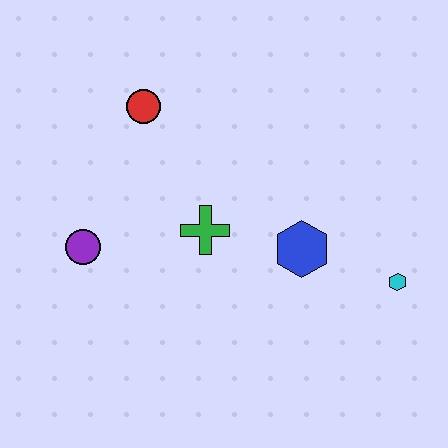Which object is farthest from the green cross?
The cyan hexagon is farthest from the green cross.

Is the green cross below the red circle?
Yes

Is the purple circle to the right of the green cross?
No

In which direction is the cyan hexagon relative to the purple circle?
The cyan hexagon is to the right of the purple circle.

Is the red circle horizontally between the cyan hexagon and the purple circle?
Yes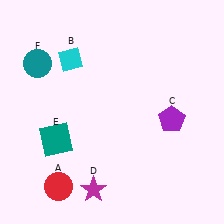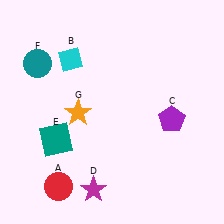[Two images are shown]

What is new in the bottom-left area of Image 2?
An orange star (G) was added in the bottom-left area of Image 2.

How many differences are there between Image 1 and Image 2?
There is 1 difference between the two images.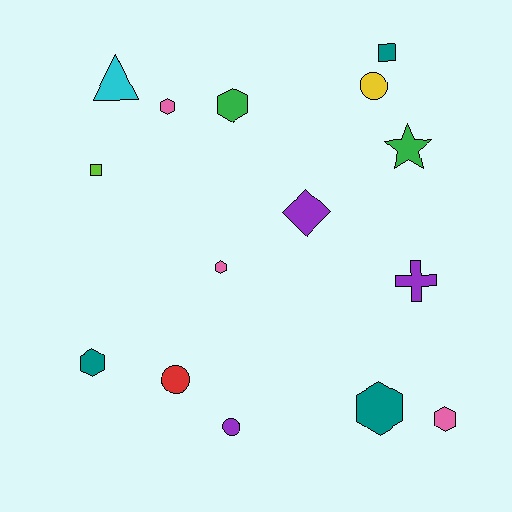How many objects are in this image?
There are 15 objects.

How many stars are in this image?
There is 1 star.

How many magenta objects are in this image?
There are no magenta objects.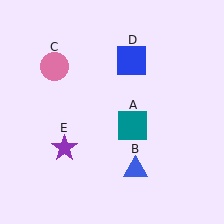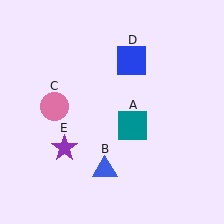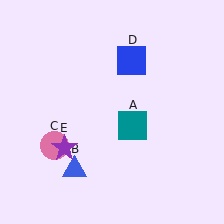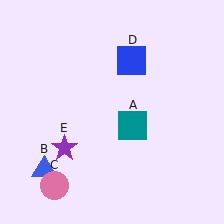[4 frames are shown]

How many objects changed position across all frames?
2 objects changed position: blue triangle (object B), pink circle (object C).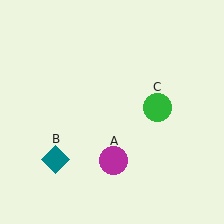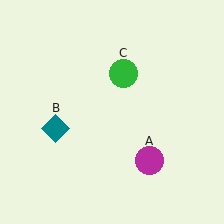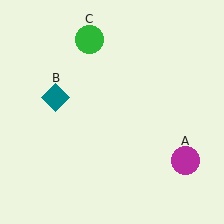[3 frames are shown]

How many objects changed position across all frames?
3 objects changed position: magenta circle (object A), teal diamond (object B), green circle (object C).